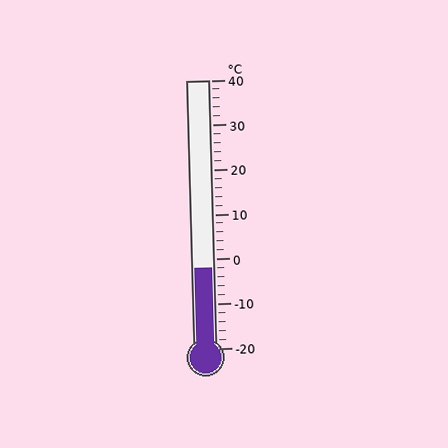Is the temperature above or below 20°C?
The temperature is below 20°C.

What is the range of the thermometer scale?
The thermometer scale ranges from -20°C to 40°C.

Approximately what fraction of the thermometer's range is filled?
The thermometer is filled to approximately 30% of its range.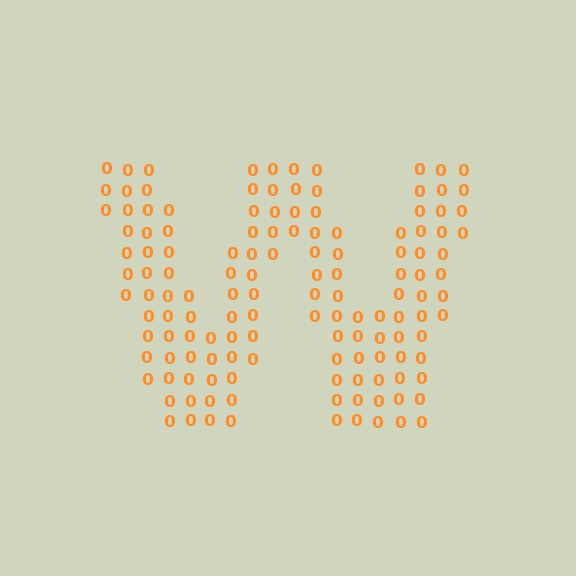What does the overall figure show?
The overall figure shows the letter W.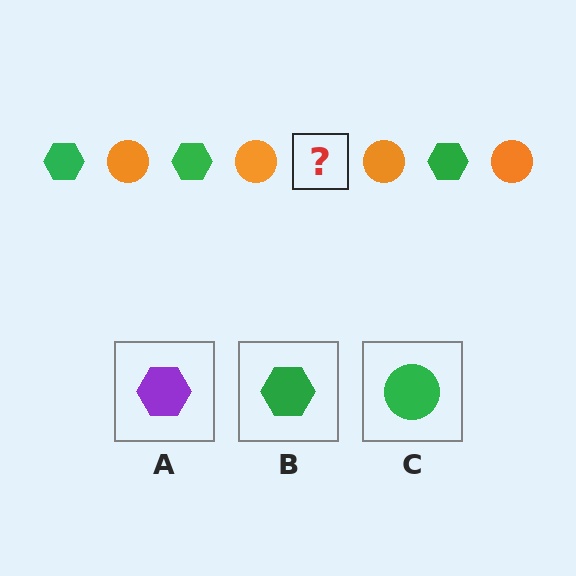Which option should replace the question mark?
Option B.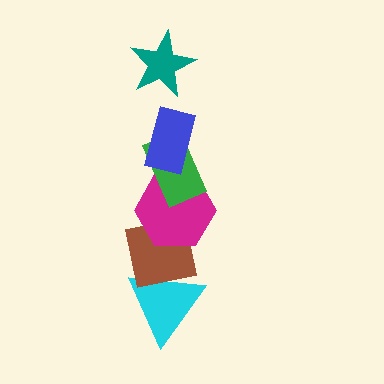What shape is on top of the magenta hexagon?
The green rectangle is on top of the magenta hexagon.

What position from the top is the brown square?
The brown square is 5th from the top.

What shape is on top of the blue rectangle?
The teal star is on top of the blue rectangle.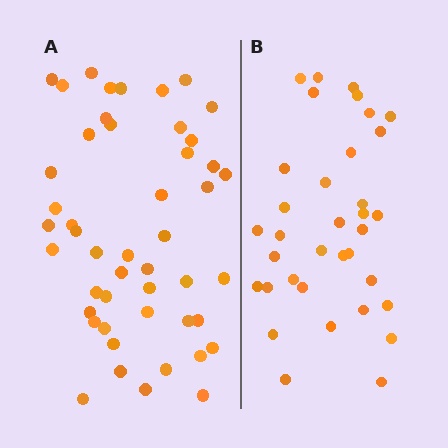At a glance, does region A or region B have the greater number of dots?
Region A (the left region) has more dots.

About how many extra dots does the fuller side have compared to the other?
Region A has approximately 15 more dots than region B.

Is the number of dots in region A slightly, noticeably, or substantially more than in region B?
Region A has noticeably more, but not dramatically so. The ratio is roughly 1.4 to 1.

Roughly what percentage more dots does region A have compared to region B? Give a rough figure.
About 35% more.